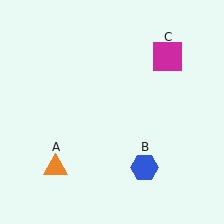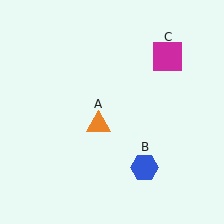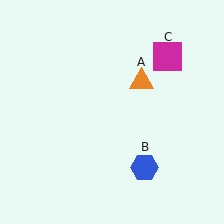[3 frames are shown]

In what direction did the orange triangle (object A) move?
The orange triangle (object A) moved up and to the right.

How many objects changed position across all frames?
1 object changed position: orange triangle (object A).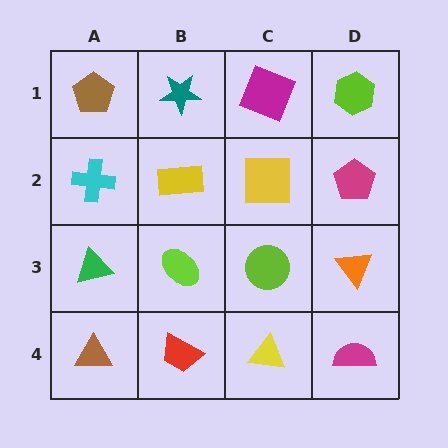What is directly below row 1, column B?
A yellow rectangle.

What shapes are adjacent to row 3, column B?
A yellow rectangle (row 2, column B), a red trapezoid (row 4, column B), a green triangle (row 3, column A), a lime circle (row 3, column C).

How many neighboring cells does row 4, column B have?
3.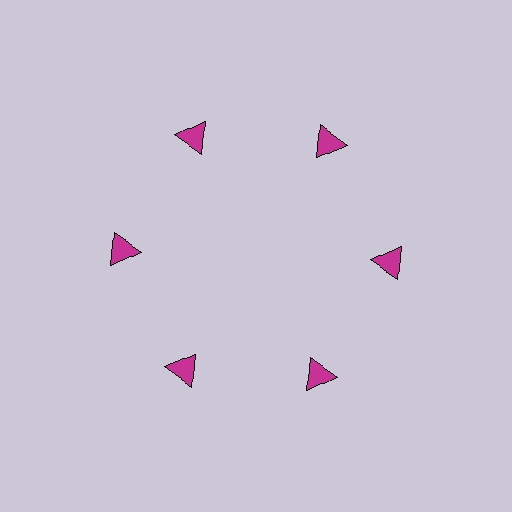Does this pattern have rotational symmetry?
Yes, this pattern has 6-fold rotational symmetry. It looks the same after rotating 60 degrees around the center.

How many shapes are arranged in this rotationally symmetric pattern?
There are 6 shapes, arranged in 6 groups of 1.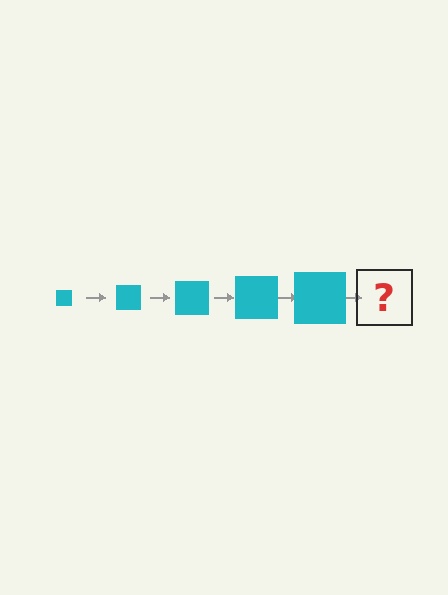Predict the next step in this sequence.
The next step is a cyan square, larger than the previous one.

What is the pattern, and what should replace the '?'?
The pattern is that the square gets progressively larger each step. The '?' should be a cyan square, larger than the previous one.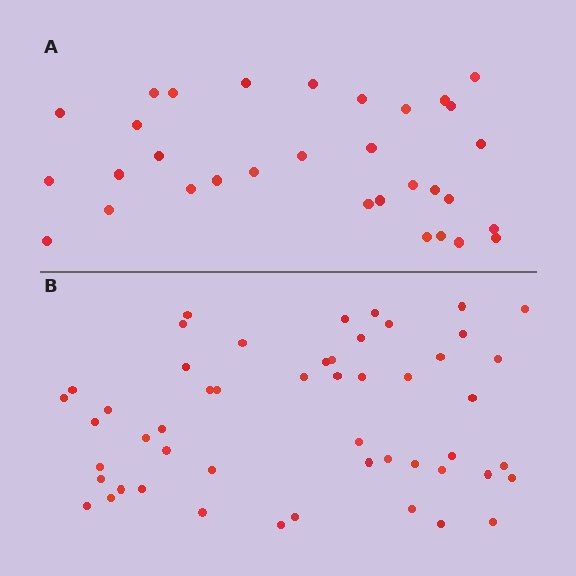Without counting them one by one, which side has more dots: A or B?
Region B (the bottom region) has more dots.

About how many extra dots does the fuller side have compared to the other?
Region B has approximately 20 more dots than region A.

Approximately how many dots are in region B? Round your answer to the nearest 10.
About 50 dots. (The exact count is 51, which rounds to 50.)